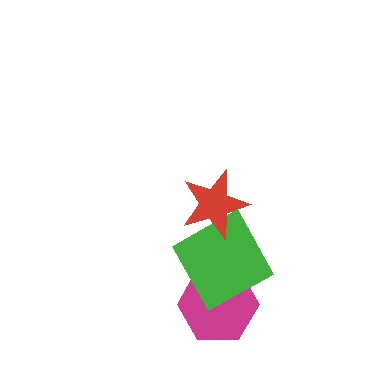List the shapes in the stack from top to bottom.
From top to bottom: the red star, the green square, the magenta hexagon.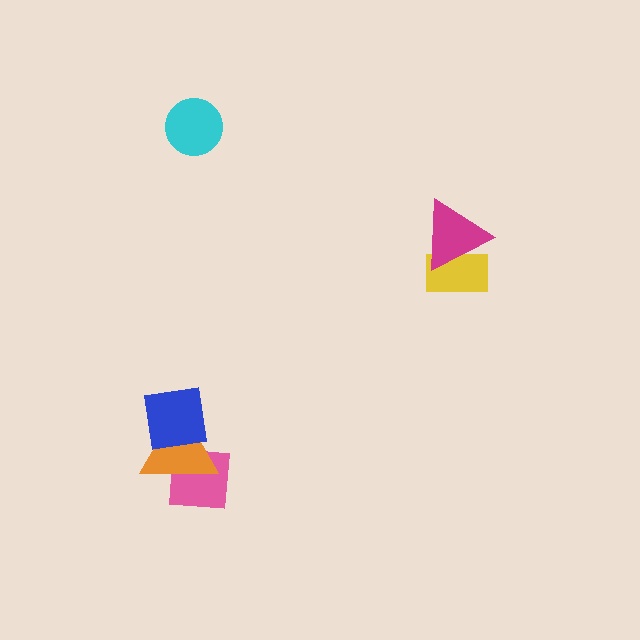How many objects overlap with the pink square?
1 object overlaps with the pink square.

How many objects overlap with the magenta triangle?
1 object overlaps with the magenta triangle.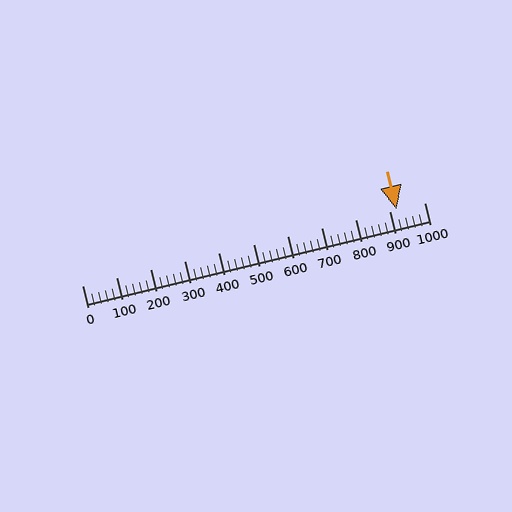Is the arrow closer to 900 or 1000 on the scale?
The arrow is closer to 900.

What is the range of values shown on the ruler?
The ruler shows values from 0 to 1000.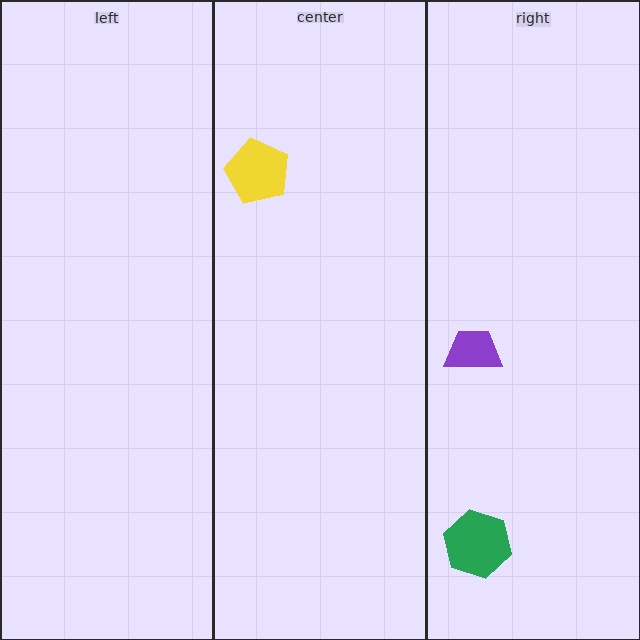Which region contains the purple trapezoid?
The right region.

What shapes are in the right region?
The purple trapezoid, the green hexagon.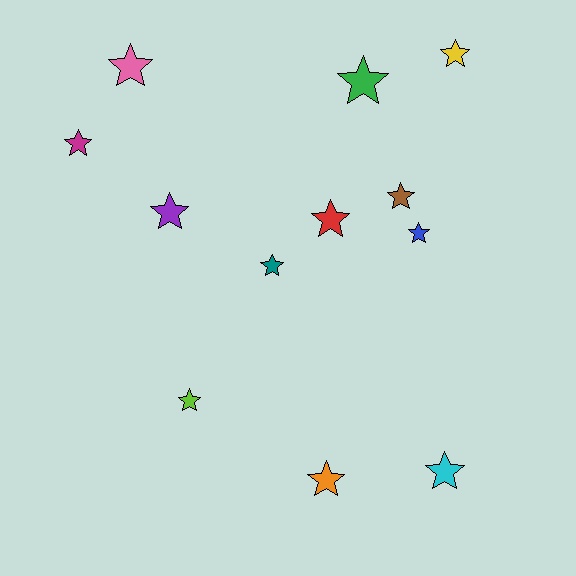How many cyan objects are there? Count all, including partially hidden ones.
There is 1 cyan object.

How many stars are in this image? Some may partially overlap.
There are 12 stars.